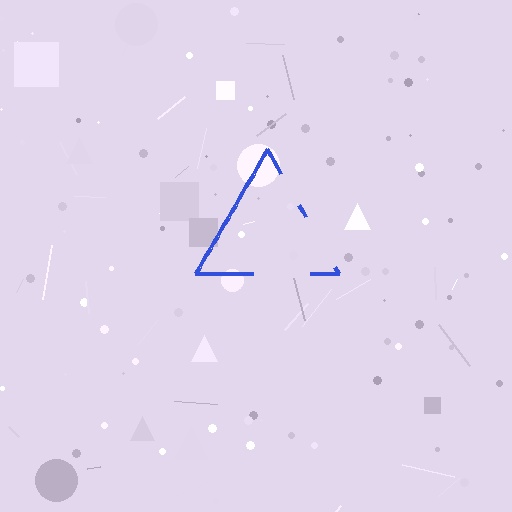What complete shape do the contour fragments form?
The contour fragments form a triangle.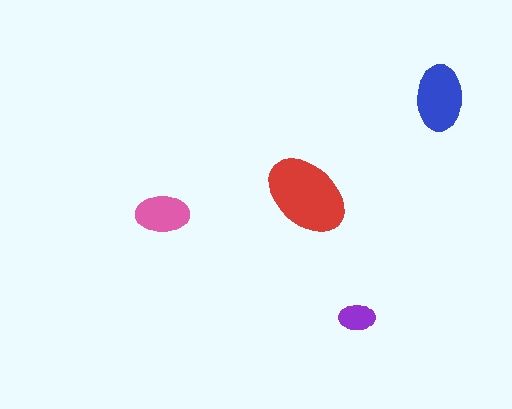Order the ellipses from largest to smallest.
the red one, the blue one, the pink one, the purple one.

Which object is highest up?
The blue ellipse is topmost.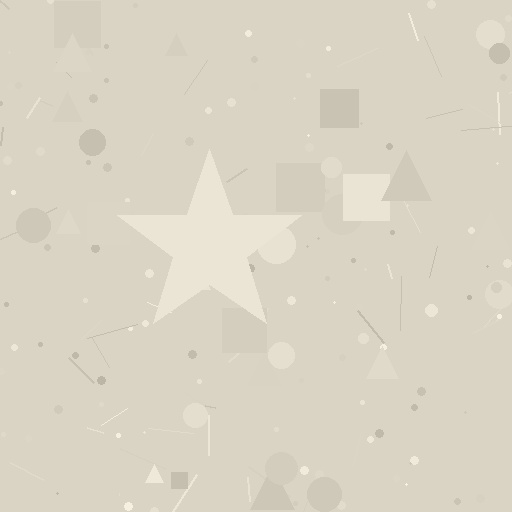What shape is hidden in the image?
A star is hidden in the image.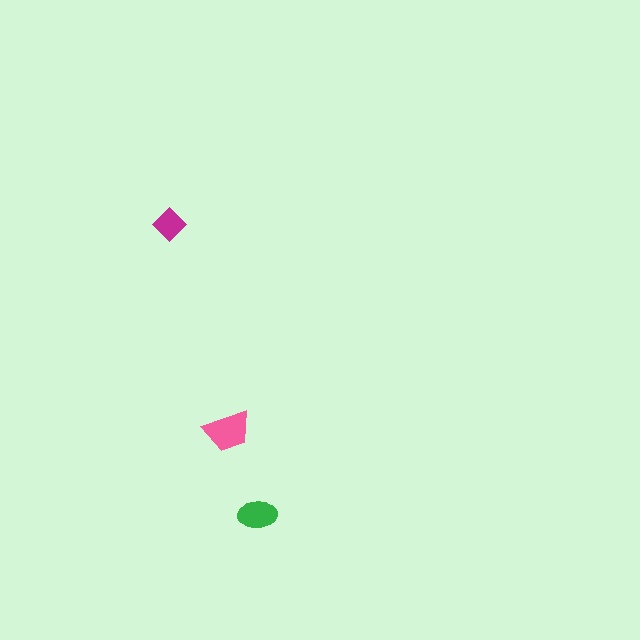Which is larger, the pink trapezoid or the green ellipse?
The pink trapezoid.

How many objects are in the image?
There are 3 objects in the image.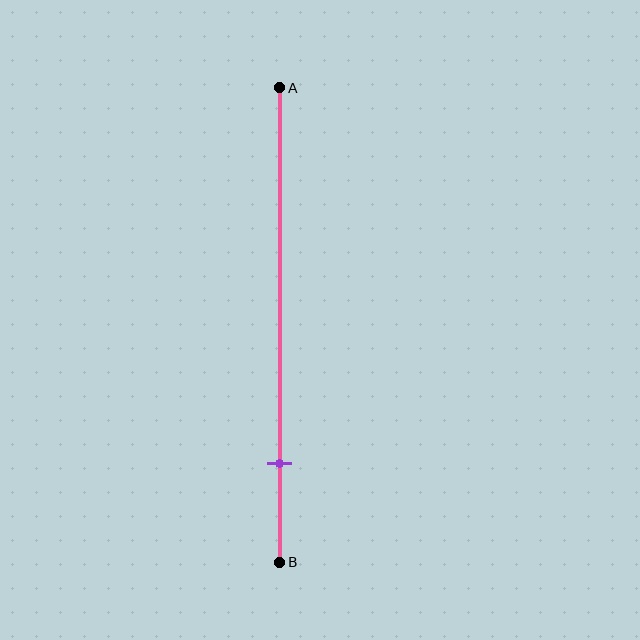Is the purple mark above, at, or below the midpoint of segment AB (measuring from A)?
The purple mark is below the midpoint of segment AB.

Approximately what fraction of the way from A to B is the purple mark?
The purple mark is approximately 80% of the way from A to B.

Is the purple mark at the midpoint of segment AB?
No, the mark is at about 80% from A, not at the 50% midpoint.